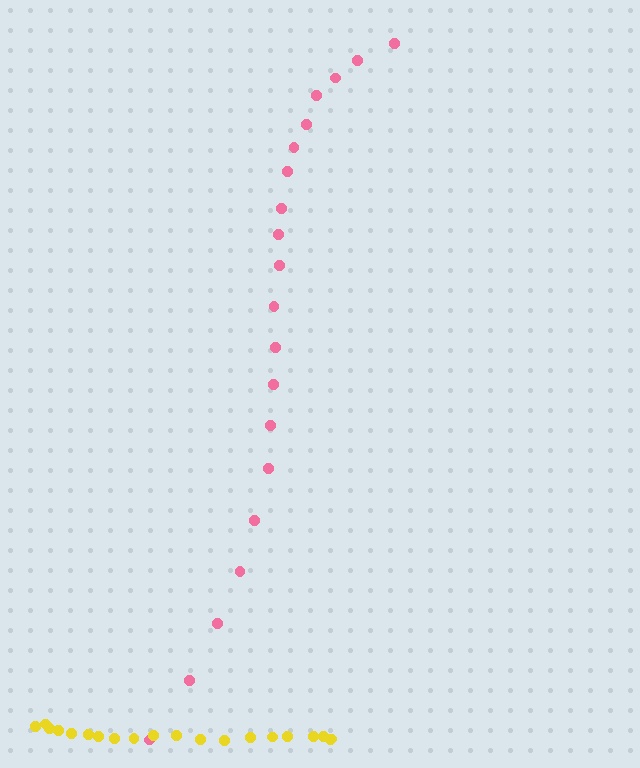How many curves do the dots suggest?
There are 2 distinct paths.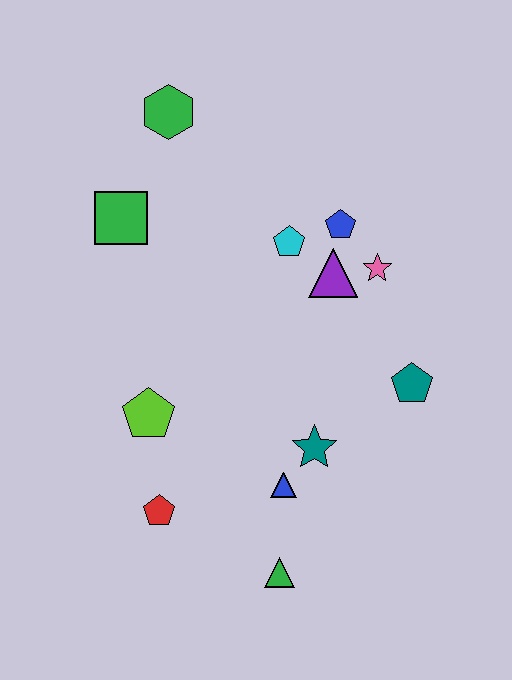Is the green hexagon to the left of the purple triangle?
Yes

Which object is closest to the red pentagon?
The lime pentagon is closest to the red pentagon.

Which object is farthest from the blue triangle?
The green hexagon is farthest from the blue triangle.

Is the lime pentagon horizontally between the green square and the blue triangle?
Yes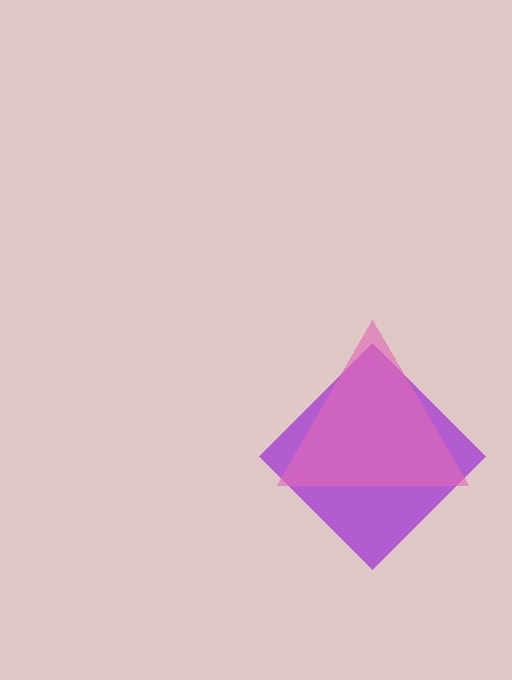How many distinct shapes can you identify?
There are 2 distinct shapes: a purple diamond, a pink triangle.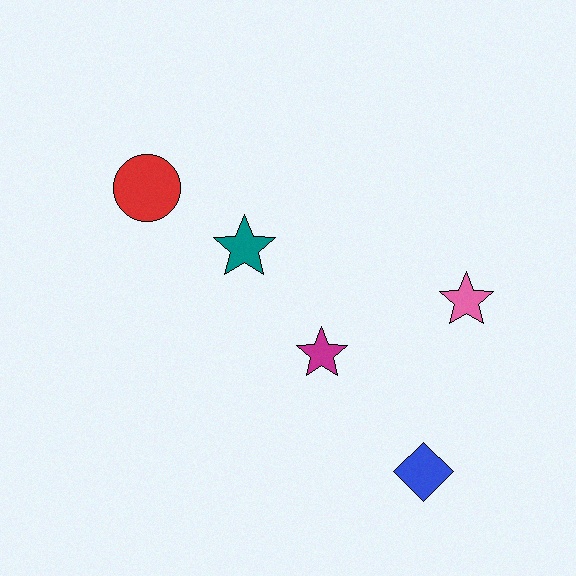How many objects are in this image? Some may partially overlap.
There are 5 objects.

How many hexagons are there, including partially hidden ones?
There are no hexagons.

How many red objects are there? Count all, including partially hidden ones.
There is 1 red object.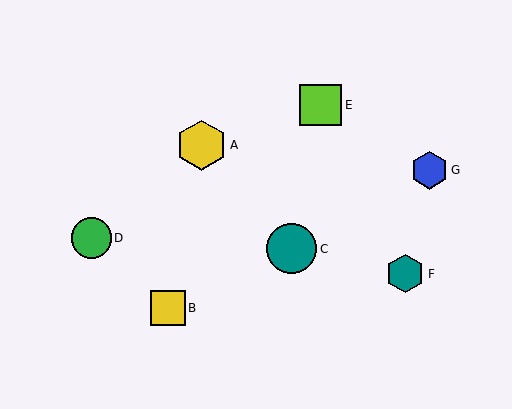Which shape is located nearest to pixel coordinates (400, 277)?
The teal hexagon (labeled F) at (405, 274) is nearest to that location.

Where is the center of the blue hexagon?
The center of the blue hexagon is at (430, 170).